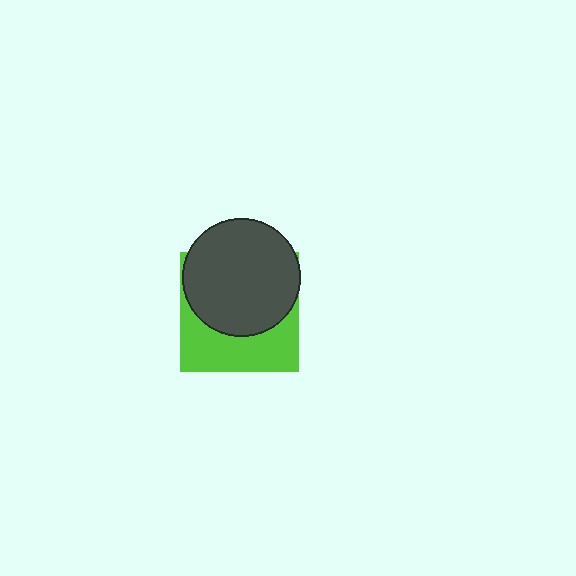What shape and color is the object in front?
The object in front is a dark gray circle.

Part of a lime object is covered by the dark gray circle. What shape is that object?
It is a square.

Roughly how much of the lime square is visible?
A small part of it is visible (roughly 41%).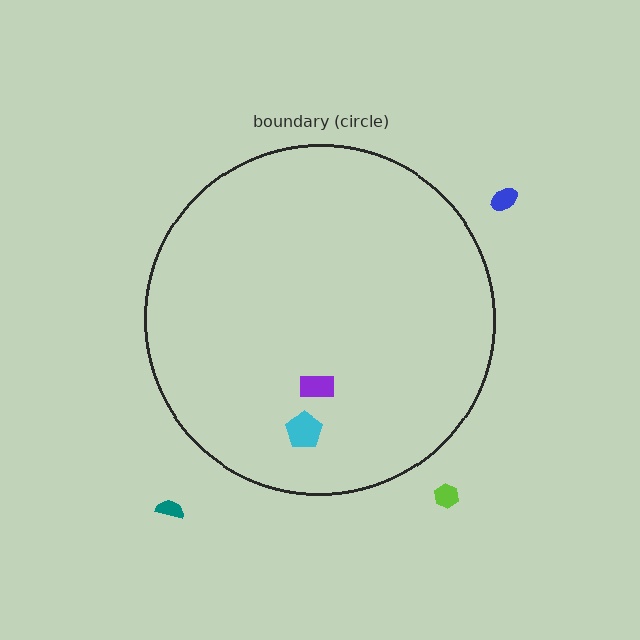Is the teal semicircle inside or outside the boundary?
Outside.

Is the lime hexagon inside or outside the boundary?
Outside.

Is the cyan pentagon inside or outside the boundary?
Inside.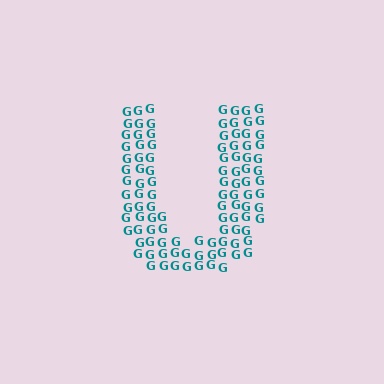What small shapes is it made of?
It is made of small letter G's.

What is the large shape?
The large shape is the letter U.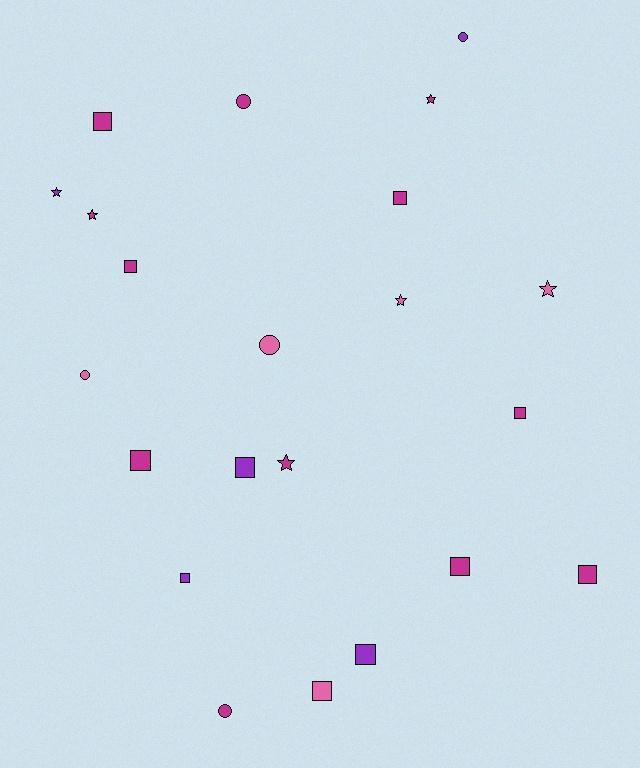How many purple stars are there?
There is 1 purple star.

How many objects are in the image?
There are 22 objects.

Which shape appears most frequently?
Square, with 11 objects.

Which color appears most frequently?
Magenta, with 12 objects.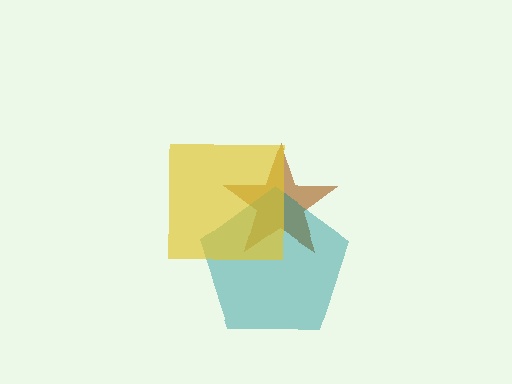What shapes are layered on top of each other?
The layered shapes are: a brown star, a teal pentagon, a yellow square.